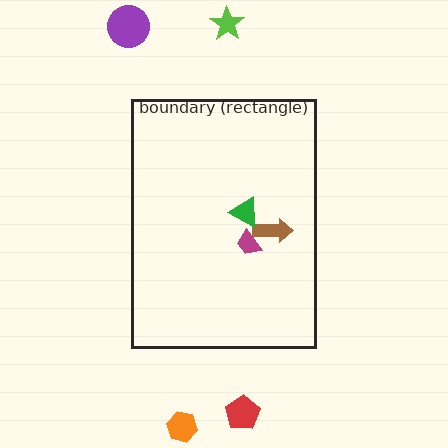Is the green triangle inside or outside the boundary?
Inside.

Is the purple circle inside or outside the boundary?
Outside.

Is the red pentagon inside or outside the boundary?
Outside.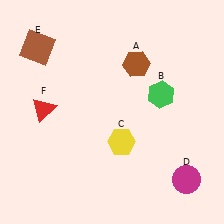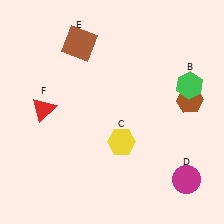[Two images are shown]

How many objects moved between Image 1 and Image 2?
3 objects moved between the two images.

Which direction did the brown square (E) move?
The brown square (E) moved right.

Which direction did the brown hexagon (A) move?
The brown hexagon (A) moved right.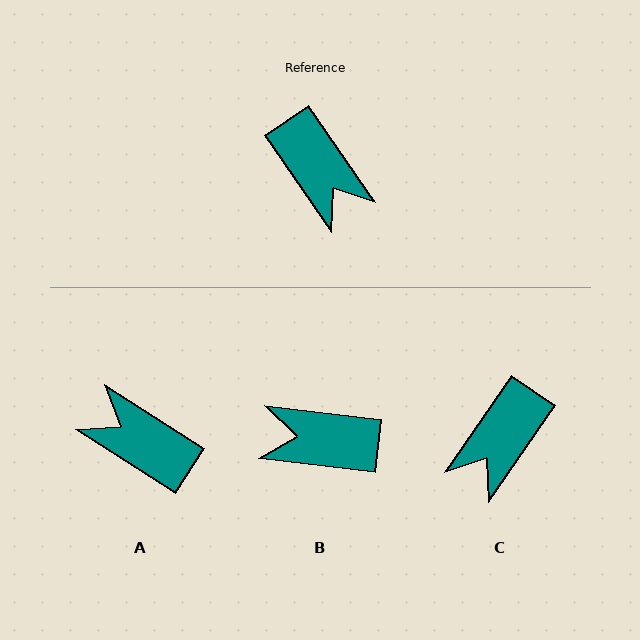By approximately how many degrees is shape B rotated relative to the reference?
Approximately 131 degrees clockwise.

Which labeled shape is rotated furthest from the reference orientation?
A, about 157 degrees away.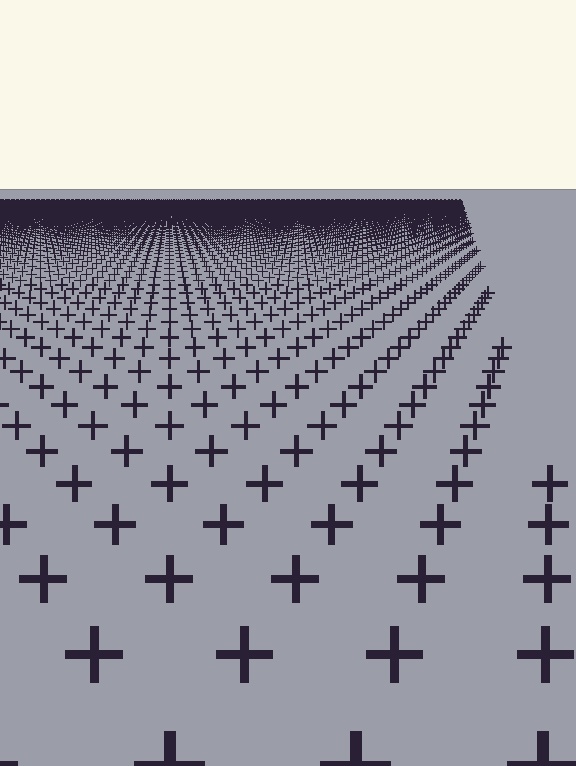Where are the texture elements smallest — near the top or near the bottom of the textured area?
Near the top.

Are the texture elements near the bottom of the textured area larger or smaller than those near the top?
Larger. Near the bottom, elements are closer to the viewer and appear at a bigger on-screen size.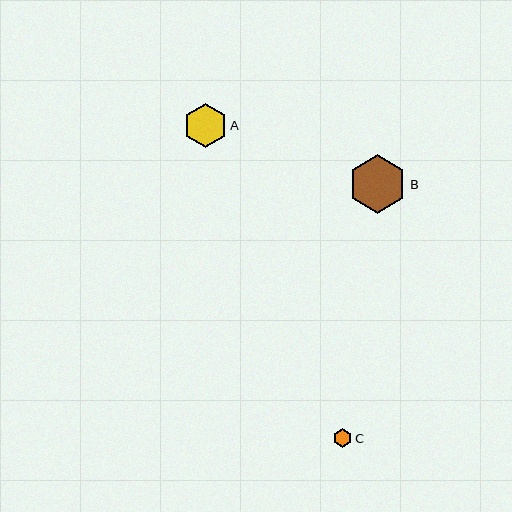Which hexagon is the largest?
Hexagon B is the largest with a size of approximately 58 pixels.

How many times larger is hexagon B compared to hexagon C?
Hexagon B is approximately 3.1 times the size of hexagon C.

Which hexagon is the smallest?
Hexagon C is the smallest with a size of approximately 19 pixels.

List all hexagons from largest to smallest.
From largest to smallest: B, A, C.